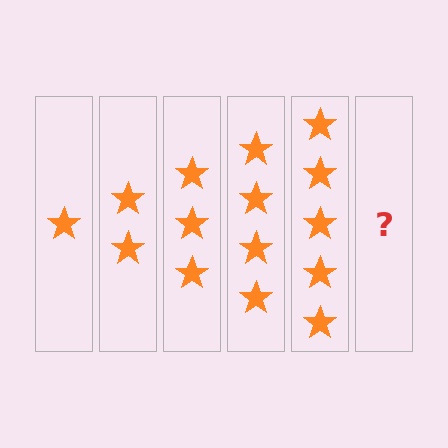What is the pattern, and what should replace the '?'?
The pattern is that each step adds one more star. The '?' should be 6 stars.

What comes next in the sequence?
The next element should be 6 stars.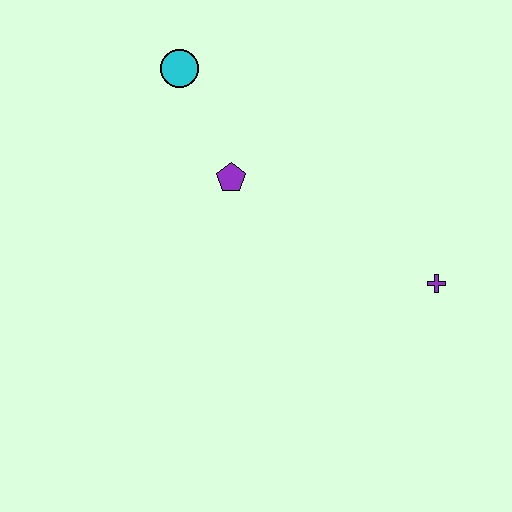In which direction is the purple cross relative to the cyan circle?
The purple cross is to the right of the cyan circle.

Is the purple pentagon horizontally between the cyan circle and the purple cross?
Yes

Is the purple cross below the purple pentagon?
Yes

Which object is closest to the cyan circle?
The purple pentagon is closest to the cyan circle.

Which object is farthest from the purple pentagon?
The purple cross is farthest from the purple pentagon.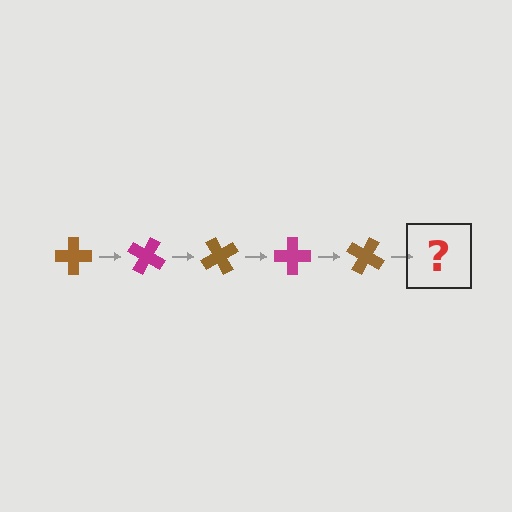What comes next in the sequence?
The next element should be a magenta cross, rotated 150 degrees from the start.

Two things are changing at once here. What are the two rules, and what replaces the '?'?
The two rules are that it rotates 30 degrees each step and the color cycles through brown and magenta. The '?' should be a magenta cross, rotated 150 degrees from the start.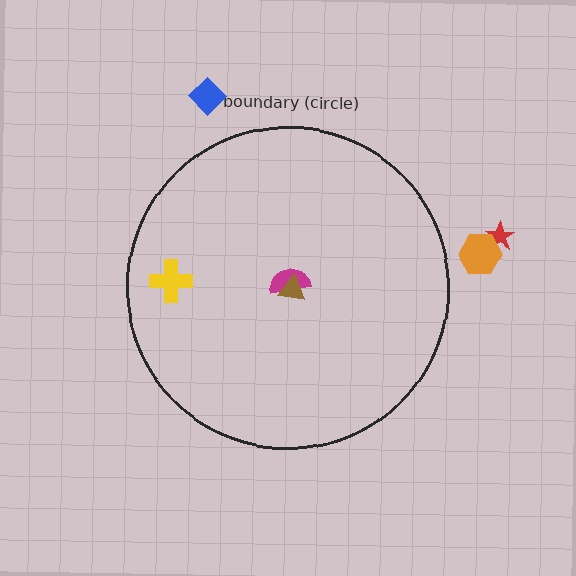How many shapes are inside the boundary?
3 inside, 3 outside.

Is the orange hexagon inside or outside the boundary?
Outside.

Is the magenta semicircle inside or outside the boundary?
Inside.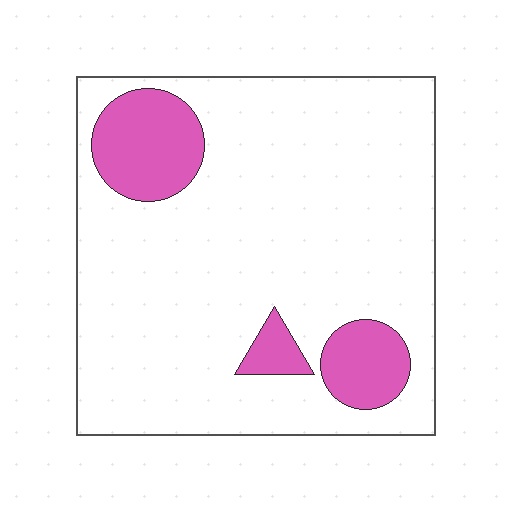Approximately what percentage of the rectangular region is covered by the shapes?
Approximately 15%.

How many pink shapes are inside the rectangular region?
3.